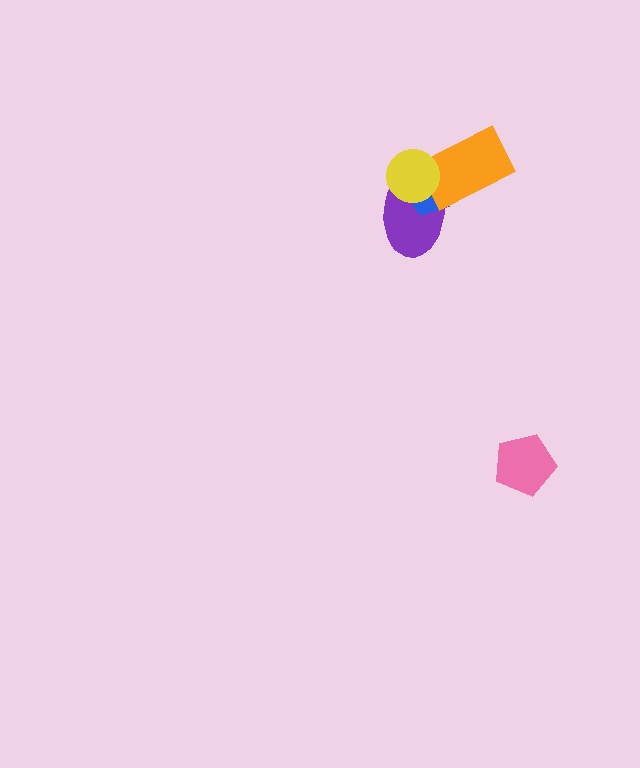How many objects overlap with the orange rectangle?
3 objects overlap with the orange rectangle.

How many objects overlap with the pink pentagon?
0 objects overlap with the pink pentagon.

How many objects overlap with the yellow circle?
3 objects overlap with the yellow circle.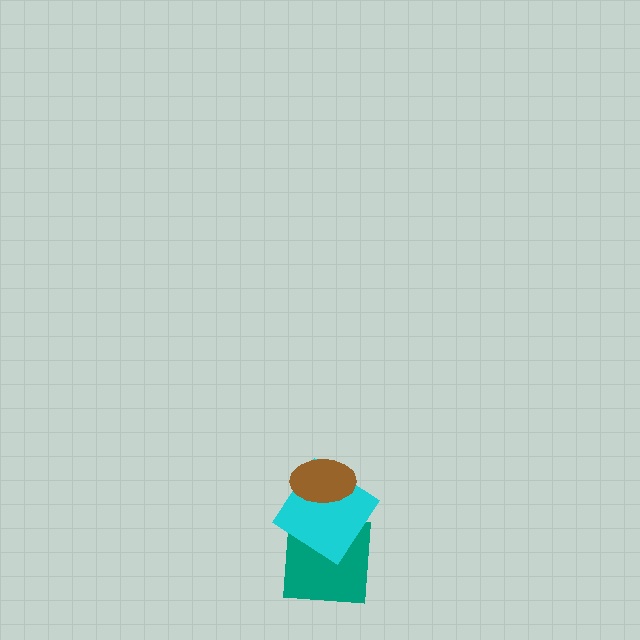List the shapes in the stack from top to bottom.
From top to bottom: the brown ellipse, the cyan diamond, the teal square.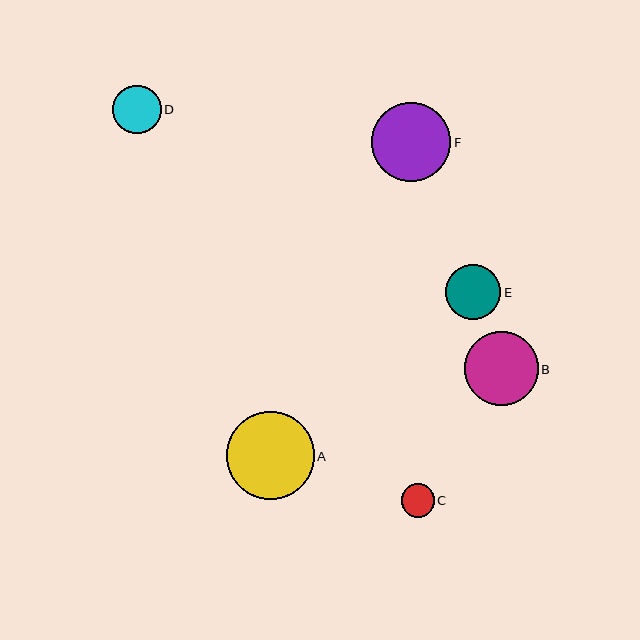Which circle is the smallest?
Circle C is the smallest with a size of approximately 33 pixels.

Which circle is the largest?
Circle A is the largest with a size of approximately 88 pixels.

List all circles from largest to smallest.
From largest to smallest: A, F, B, E, D, C.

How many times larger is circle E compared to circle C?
Circle E is approximately 1.7 times the size of circle C.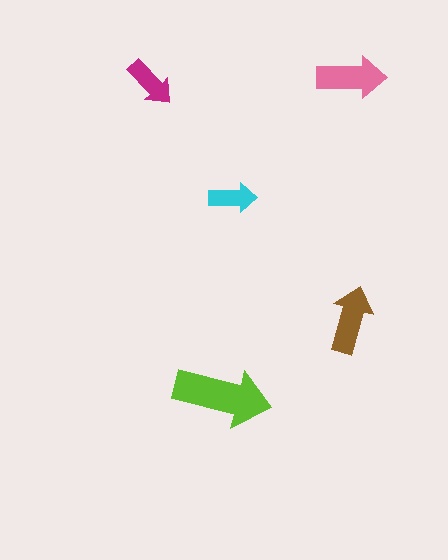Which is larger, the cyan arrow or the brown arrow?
The brown one.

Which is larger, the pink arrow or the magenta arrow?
The pink one.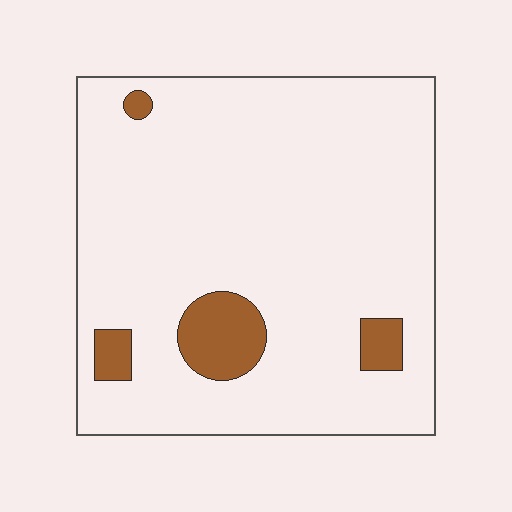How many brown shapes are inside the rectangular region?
4.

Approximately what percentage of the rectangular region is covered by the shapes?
Approximately 10%.